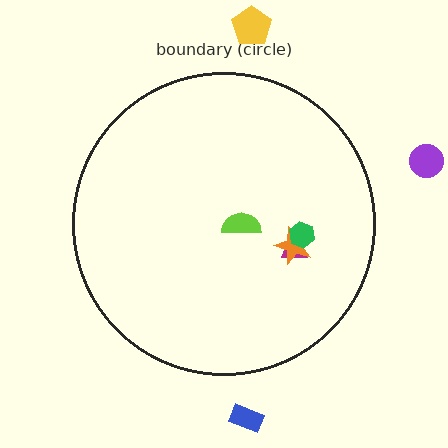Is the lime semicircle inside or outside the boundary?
Inside.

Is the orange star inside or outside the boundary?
Inside.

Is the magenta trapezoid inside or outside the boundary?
Inside.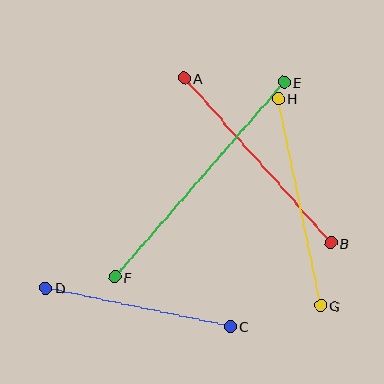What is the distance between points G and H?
The distance is approximately 211 pixels.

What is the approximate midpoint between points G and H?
The midpoint is at approximately (300, 202) pixels.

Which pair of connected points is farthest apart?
Points E and F are farthest apart.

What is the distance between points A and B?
The distance is approximately 221 pixels.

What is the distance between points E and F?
The distance is approximately 258 pixels.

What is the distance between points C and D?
The distance is approximately 189 pixels.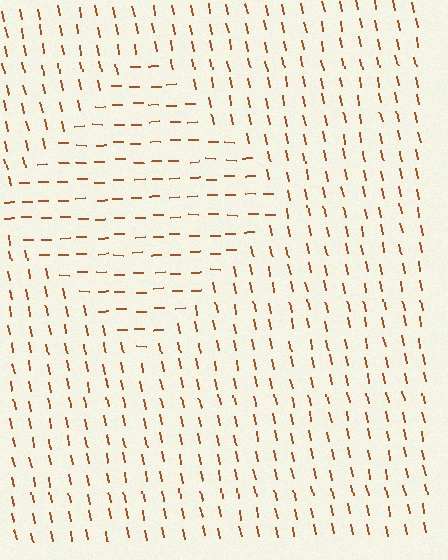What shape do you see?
I see a diamond.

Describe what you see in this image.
The image is filled with small brown line segments. A diamond region in the image has lines oriented differently from the surrounding lines, creating a visible texture boundary.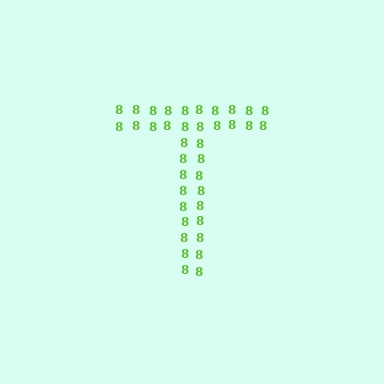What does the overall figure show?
The overall figure shows the letter T.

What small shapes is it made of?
It is made of small digit 8's.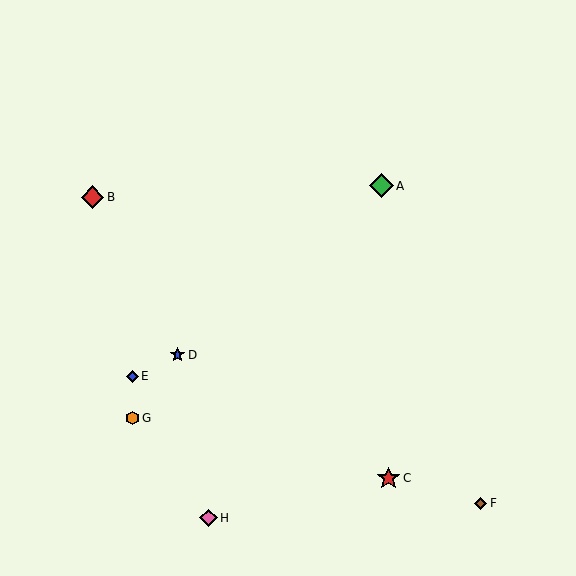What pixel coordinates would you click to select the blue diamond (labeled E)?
Click at (132, 376) to select the blue diamond E.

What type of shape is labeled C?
Shape C is a red star.